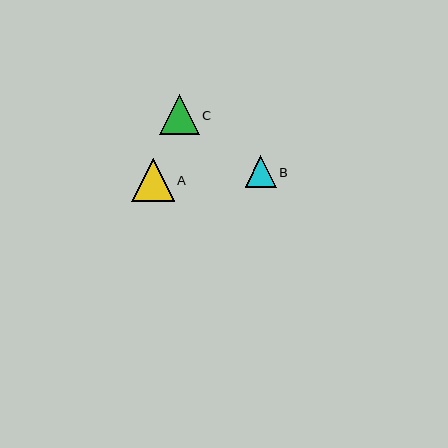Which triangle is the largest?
Triangle A is the largest with a size of approximately 43 pixels.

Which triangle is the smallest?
Triangle B is the smallest with a size of approximately 31 pixels.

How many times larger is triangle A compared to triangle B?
Triangle A is approximately 1.4 times the size of triangle B.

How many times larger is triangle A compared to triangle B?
Triangle A is approximately 1.4 times the size of triangle B.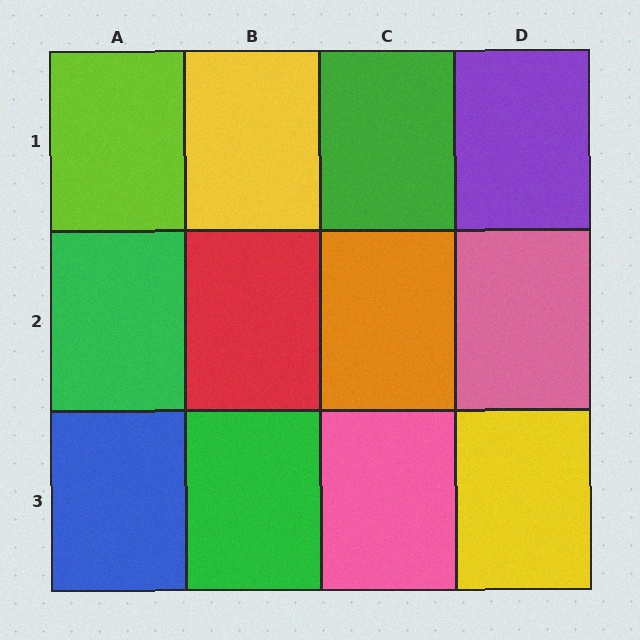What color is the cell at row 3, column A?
Blue.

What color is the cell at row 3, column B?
Green.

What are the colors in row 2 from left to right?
Green, red, orange, pink.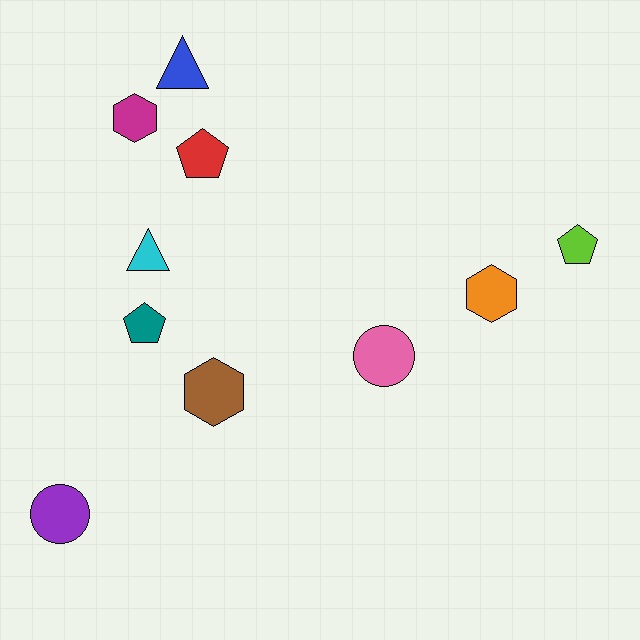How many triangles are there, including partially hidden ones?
There are 2 triangles.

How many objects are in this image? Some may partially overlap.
There are 10 objects.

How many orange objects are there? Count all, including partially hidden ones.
There is 1 orange object.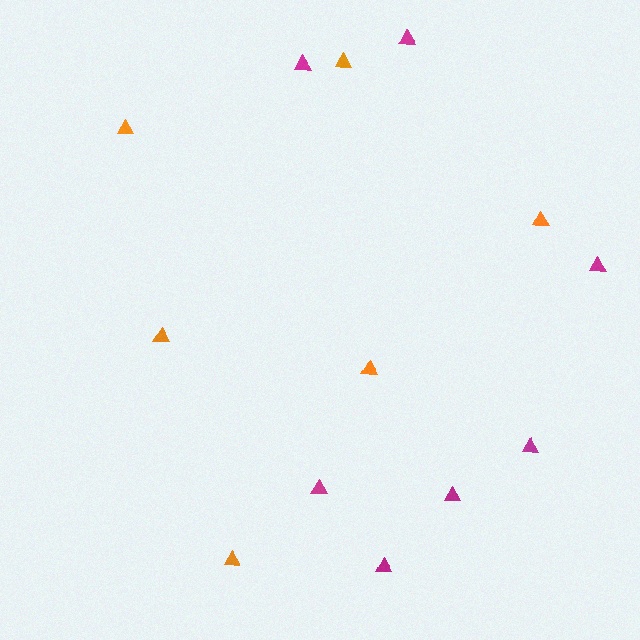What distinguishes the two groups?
There are 2 groups: one group of magenta triangles (7) and one group of orange triangles (6).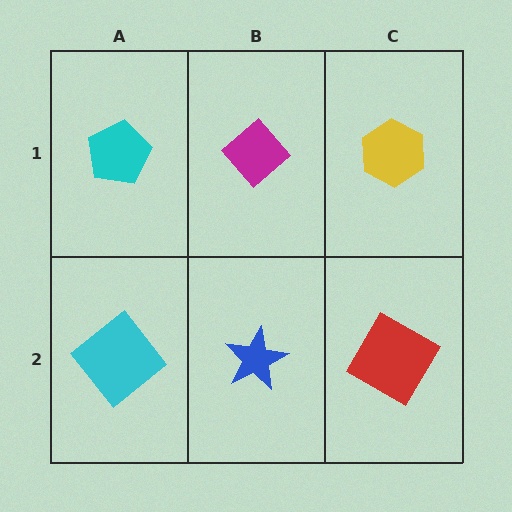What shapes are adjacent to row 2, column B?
A magenta diamond (row 1, column B), a cyan diamond (row 2, column A), a red diamond (row 2, column C).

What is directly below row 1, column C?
A red diamond.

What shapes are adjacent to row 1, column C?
A red diamond (row 2, column C), a magenta diamond (row 1, column B).